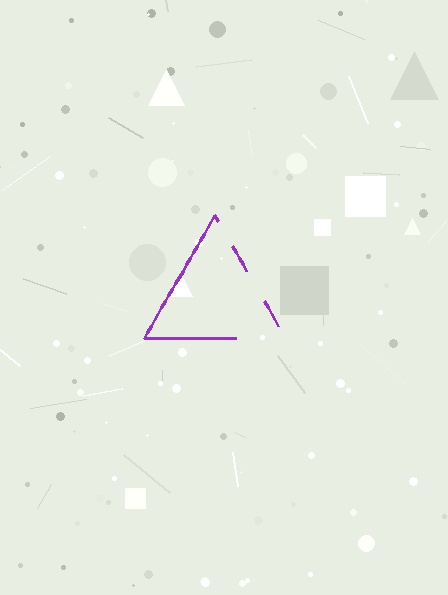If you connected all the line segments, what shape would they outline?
They would outline a triangle.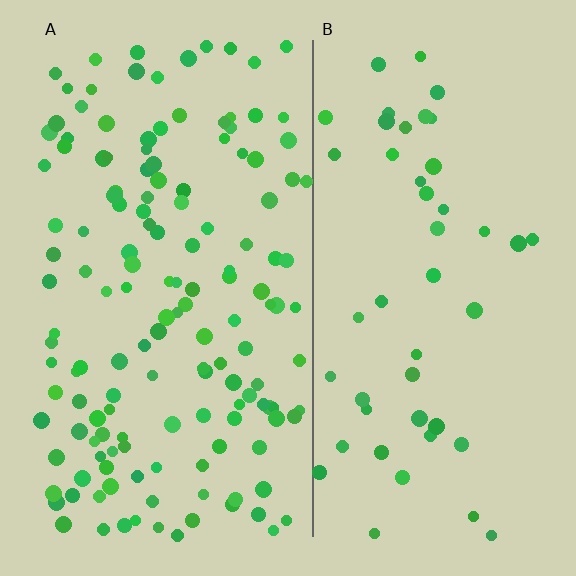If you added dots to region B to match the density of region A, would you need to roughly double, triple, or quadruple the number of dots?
Approximately triple.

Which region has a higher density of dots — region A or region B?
A (the left).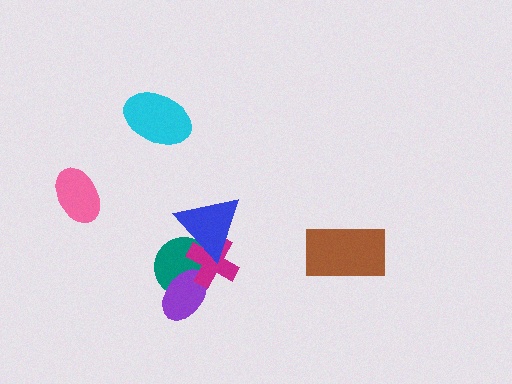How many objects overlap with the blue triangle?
2 objects overlap with the blue triangle.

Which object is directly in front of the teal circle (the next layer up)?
The purple ellipse is directly in front of the teal circle.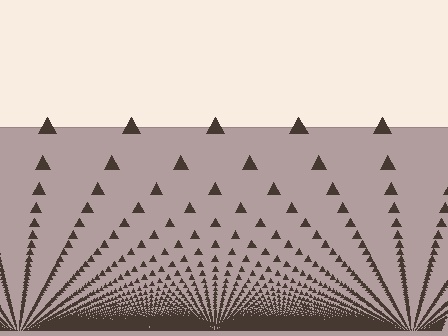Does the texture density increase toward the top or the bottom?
Density increases toward the bottom.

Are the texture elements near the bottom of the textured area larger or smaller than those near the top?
Smaller. The gradient is inverted — elements near the bottom are smaller and denser.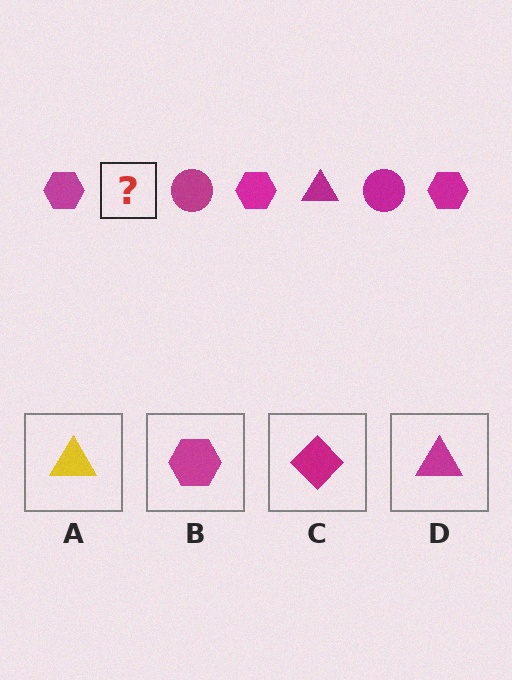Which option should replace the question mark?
Option D.